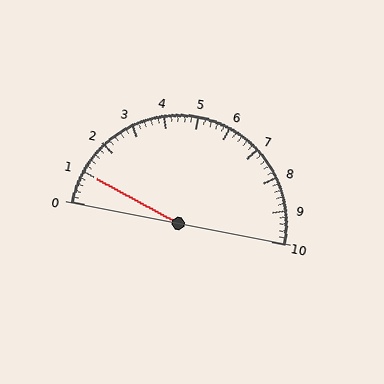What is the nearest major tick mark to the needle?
The nearest major tick mark is 1.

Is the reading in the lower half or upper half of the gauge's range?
The reading is in the lower half of the range (0 to 10).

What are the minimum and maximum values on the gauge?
The gauge ranges from 0 to 10.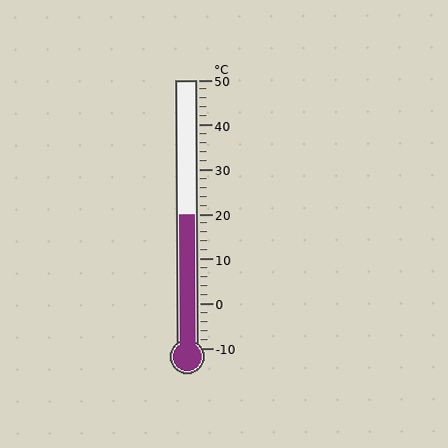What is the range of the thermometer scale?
The thermometer scale ranges from -10°C to 50°C.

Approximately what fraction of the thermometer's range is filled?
The thermometer is filled to approximately 50% of its range.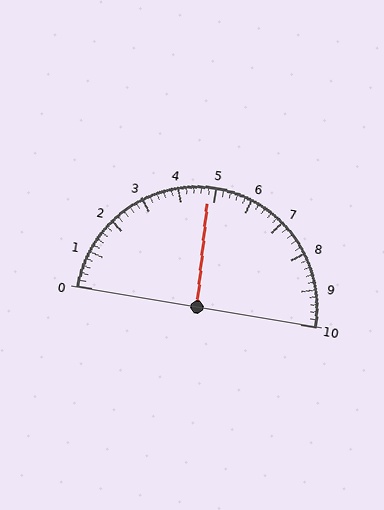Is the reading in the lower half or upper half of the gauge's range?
The reading is in the lower half of the range (0 to 10).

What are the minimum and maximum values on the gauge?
The gauge ranges from 0 to 10.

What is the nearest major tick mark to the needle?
The nearest major tick mark is 5.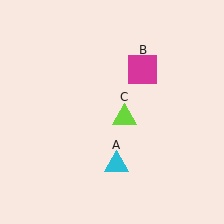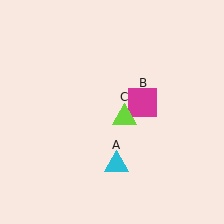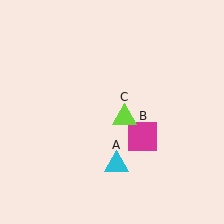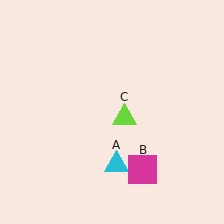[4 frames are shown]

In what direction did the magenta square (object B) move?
The magenta square (object B) moved down.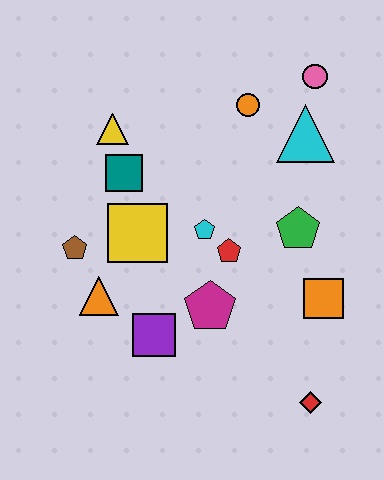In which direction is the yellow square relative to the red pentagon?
The yellow square is to the left of the red pentagon.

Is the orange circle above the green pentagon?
Yes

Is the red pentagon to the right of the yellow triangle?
Yes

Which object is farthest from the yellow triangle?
The red diamond is farthest from the yellow triangle.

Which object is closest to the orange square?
The green pentagon is closest to the orange square.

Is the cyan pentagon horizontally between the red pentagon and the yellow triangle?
Yes